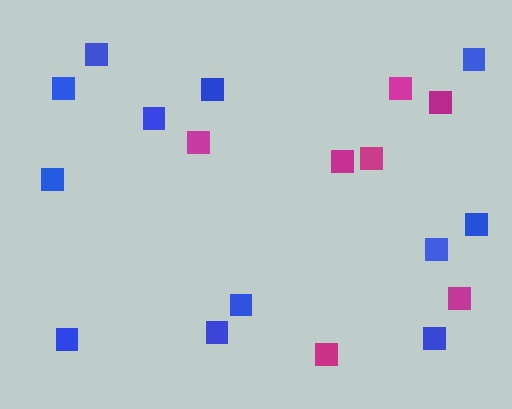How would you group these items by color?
There are 2 groups: one group of blue squares (12) and one group of magenta squares (7).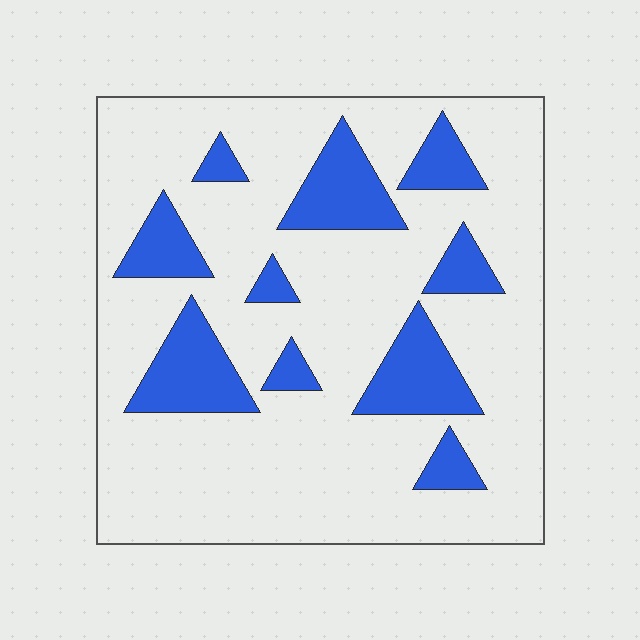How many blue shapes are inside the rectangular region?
10.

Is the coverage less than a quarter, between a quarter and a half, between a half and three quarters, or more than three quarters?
Less than a quarter.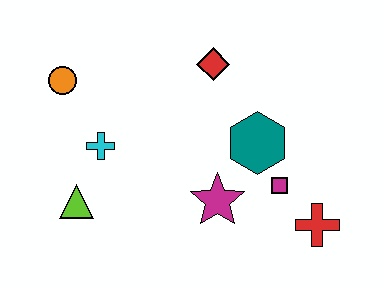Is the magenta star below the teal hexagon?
Yes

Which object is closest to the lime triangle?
The cyan cross is closest to the lime triangle.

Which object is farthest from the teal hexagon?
The orange circle is farthest from the teal hexagon.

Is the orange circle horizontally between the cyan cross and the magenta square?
No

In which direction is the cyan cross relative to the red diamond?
The cyan cross is to the left of the red diamond.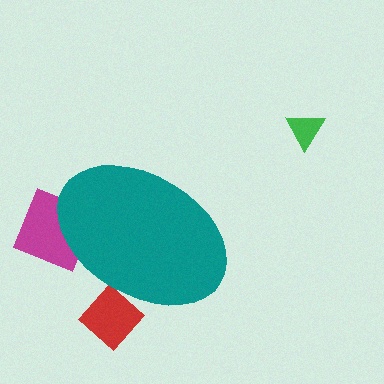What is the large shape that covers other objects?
A teal ellipse.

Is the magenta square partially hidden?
Yes, the magenta square is partially hidden behind the teal ellipse.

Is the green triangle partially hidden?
No, the green triangle is fully visible.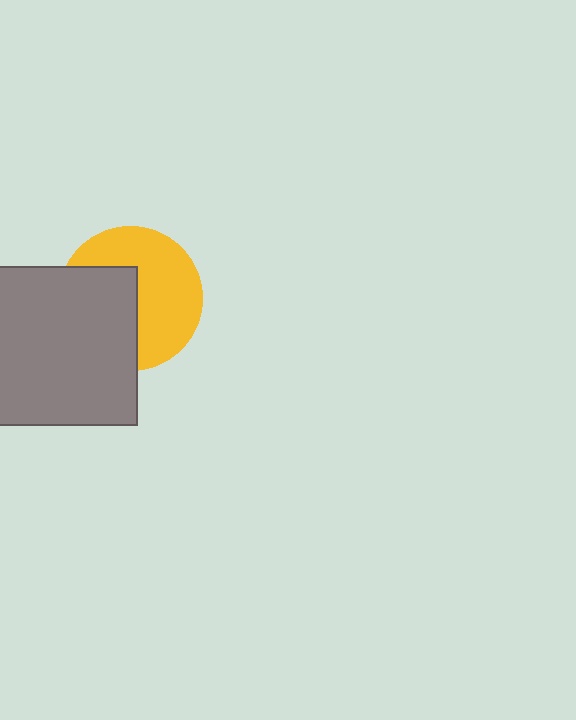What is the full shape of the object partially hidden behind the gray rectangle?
The partially hidden object is a yellow circle.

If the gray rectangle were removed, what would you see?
You would see the complete yellow circle.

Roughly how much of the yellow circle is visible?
About half of it is visible (roughly 57%).